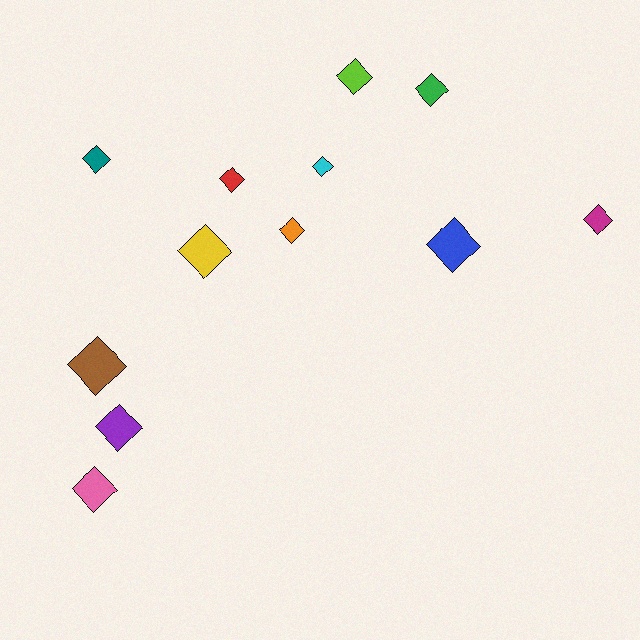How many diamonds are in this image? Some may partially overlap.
There are 12 diamonds.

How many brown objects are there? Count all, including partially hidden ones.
There is 1 brown object.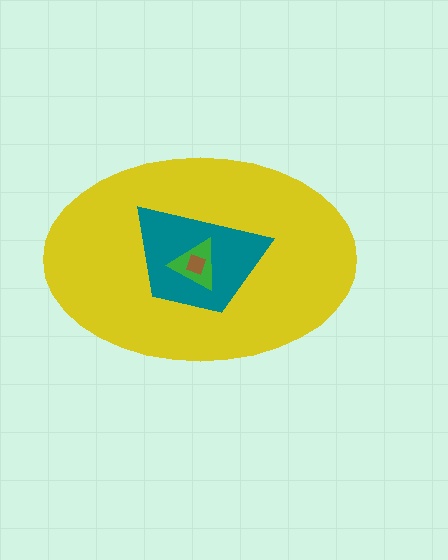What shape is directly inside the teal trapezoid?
The green triangle.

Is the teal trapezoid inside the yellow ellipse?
Yes.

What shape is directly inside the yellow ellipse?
The teal trapezoid.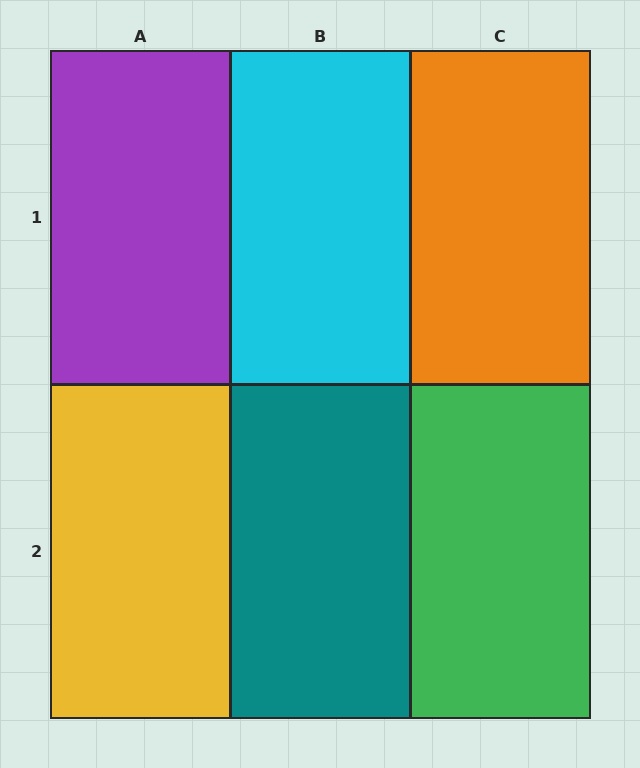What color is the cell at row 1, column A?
Purple.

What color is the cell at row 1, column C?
Orange.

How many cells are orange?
1 cell is orange.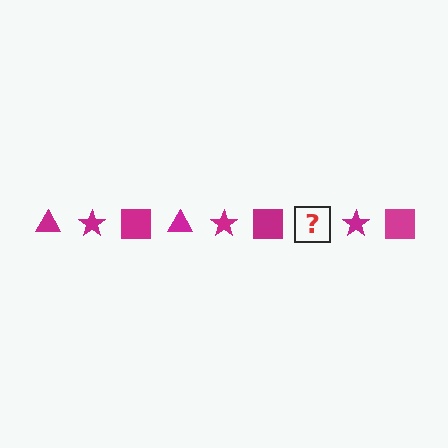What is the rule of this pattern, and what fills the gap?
The rule is that the pattern cycles through triangle, star, square shapes in magenta. The gap should be filled with a magenta triangle.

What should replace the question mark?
The question mark should be replaced with a magenta triangle.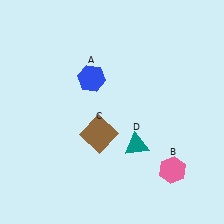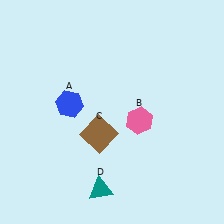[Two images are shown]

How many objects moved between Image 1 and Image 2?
3 objects moved between the two images.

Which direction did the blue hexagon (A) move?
The blue hexagon (A) moved down.